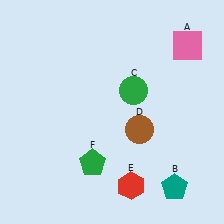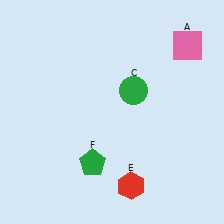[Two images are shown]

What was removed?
The brown circle (D), the teal pentagon (B) were removed in Image 2.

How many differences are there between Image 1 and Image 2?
There are 2 differences between the two images.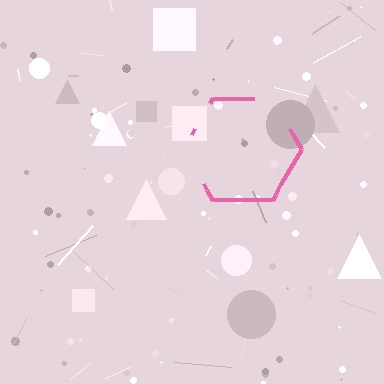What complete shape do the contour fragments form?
The contour fragments form a hexagon.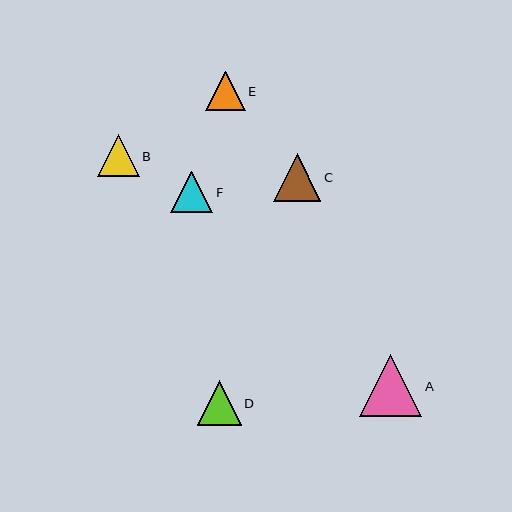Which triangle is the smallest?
Triangle E is the smallest with a size of approximately 40 pixels.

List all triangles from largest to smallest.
From largest to smallest: A, C, D, B, F, E.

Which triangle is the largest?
Triangle A is the largest with a size of approximately 62 pixels.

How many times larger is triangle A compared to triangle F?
Triangle A is approximately 1.5 times the size of triangle F.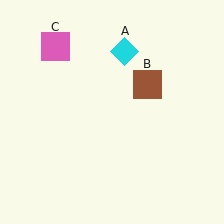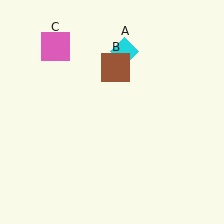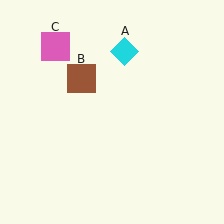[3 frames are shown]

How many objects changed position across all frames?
1 object changed position: brown square (object B).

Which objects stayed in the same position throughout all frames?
Cyan diamond (object A) and pink square (object C) remained stationary.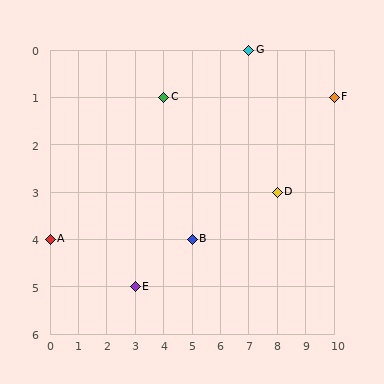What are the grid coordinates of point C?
Point C is at grid coordinates (4, 1).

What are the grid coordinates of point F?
Point F is at grid coordinates (10, 1).